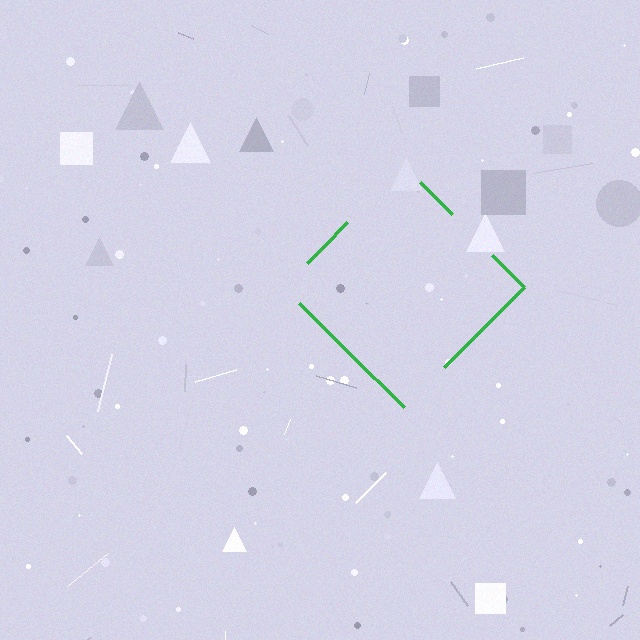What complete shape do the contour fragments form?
The contour fragments form a diamond.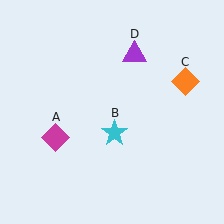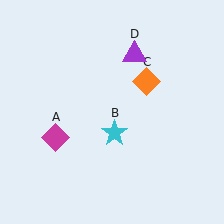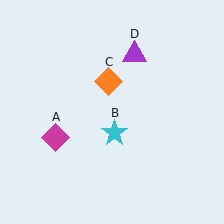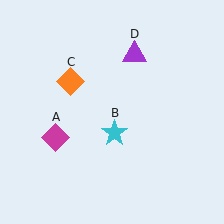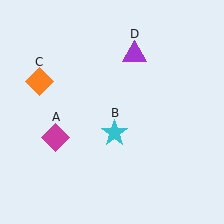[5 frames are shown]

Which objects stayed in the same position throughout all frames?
Magenta diamond (object A) and cyan star (object B) and purple triangle (object D) remained stationary.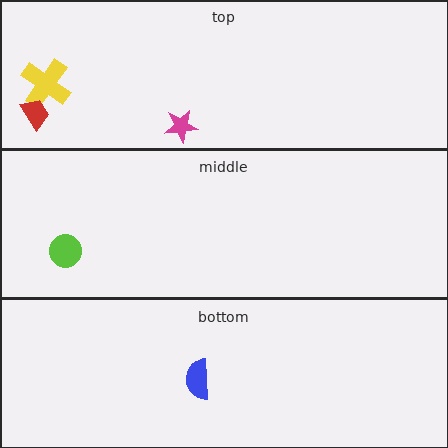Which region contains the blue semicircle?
The bottom region.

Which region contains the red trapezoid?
The top region.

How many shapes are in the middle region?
1.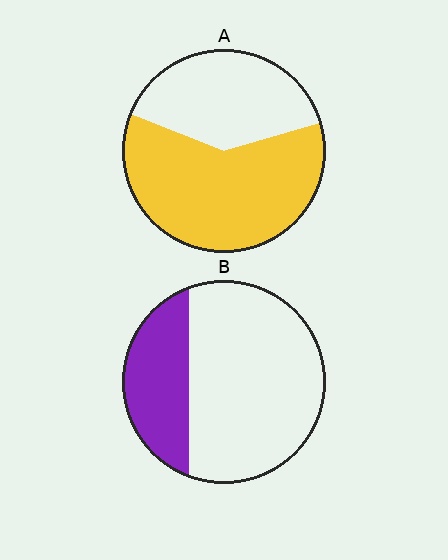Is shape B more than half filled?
No.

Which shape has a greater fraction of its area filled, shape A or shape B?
Shape A.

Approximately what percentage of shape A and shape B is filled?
A is approximately 60% and B is approximately 30%.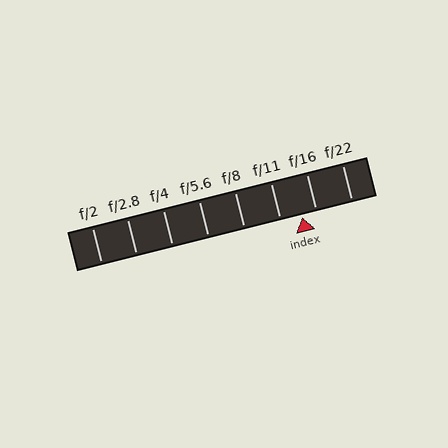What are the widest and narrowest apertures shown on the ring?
The widest aperture shown is f/2 and the narrowest is f/22.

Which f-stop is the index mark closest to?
The index mark is closest to f/16.